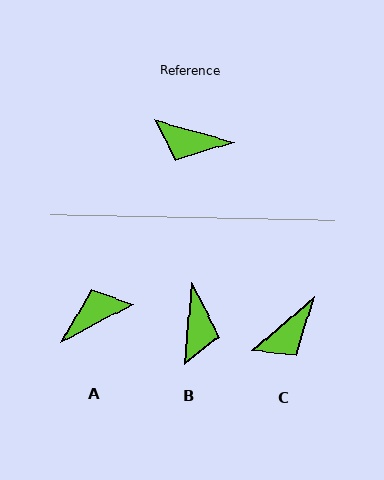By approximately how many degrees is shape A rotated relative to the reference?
Approximately 137 degrees clockwise.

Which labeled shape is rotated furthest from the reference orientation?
A, about 137 degrees away.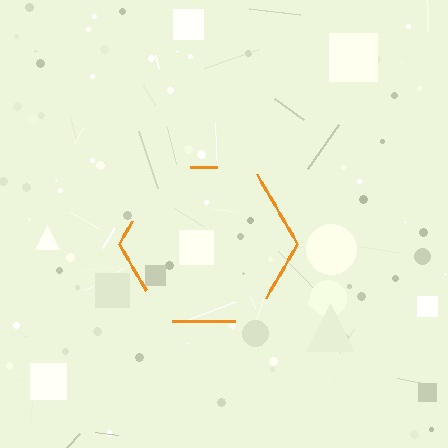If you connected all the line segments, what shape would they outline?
They would outline a hexagon.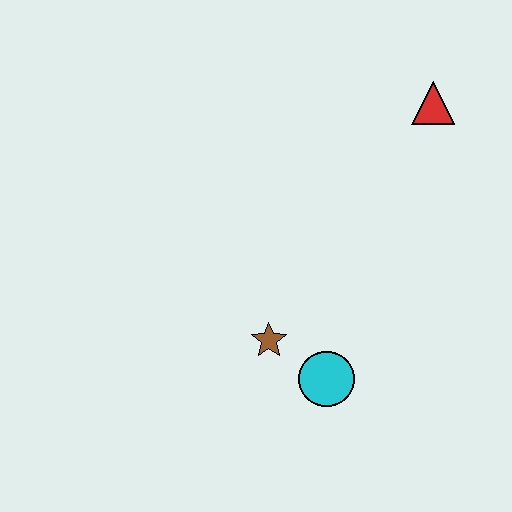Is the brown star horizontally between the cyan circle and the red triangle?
No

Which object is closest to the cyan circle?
The brown star is closest to the cyan circle.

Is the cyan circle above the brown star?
No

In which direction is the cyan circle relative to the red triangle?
The cyan circle is below the red triangle.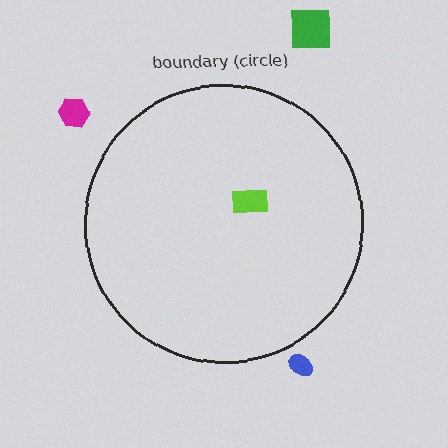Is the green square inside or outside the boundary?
Outside.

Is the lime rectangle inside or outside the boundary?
Inside.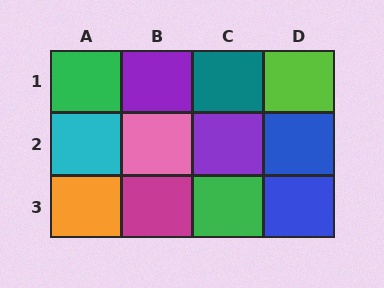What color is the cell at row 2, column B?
Pink.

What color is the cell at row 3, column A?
Orange.